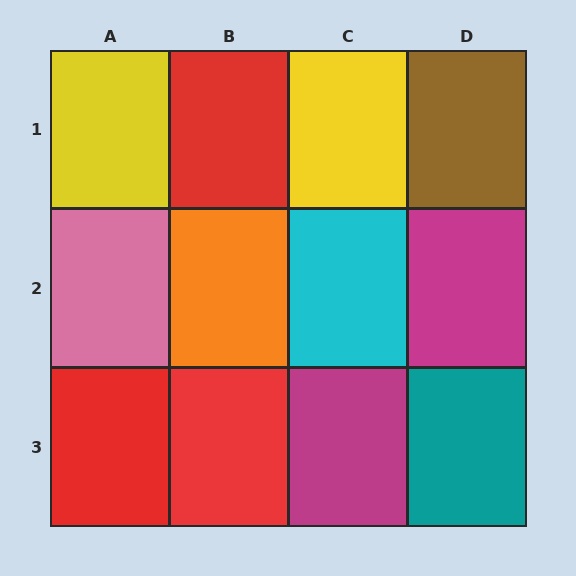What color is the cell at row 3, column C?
Magenta.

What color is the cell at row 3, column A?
Red.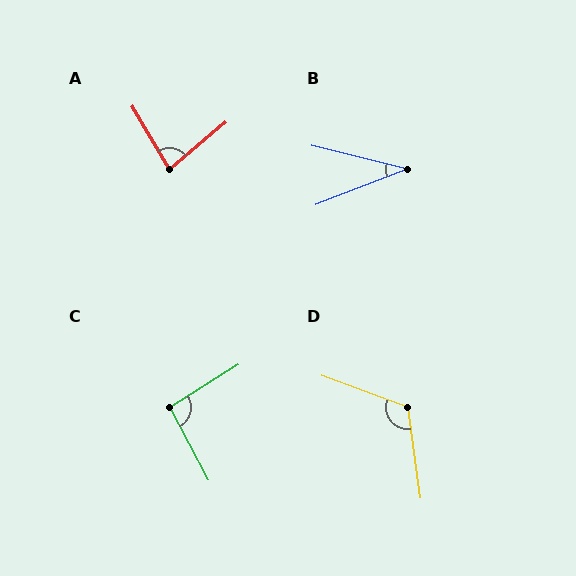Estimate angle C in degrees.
Approximately 94 degrees.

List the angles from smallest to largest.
B (35°), A (81°), C (94°), D (118°).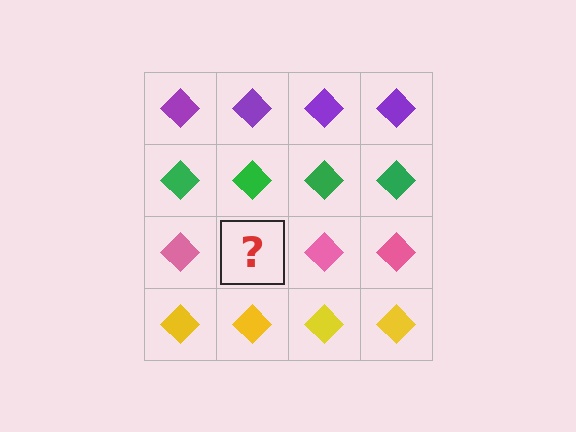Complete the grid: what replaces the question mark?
The question mark should be replaced with a pink diamond.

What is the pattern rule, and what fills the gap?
The rule is that each row has a consistent color. The gap should be filled with a pink diamond.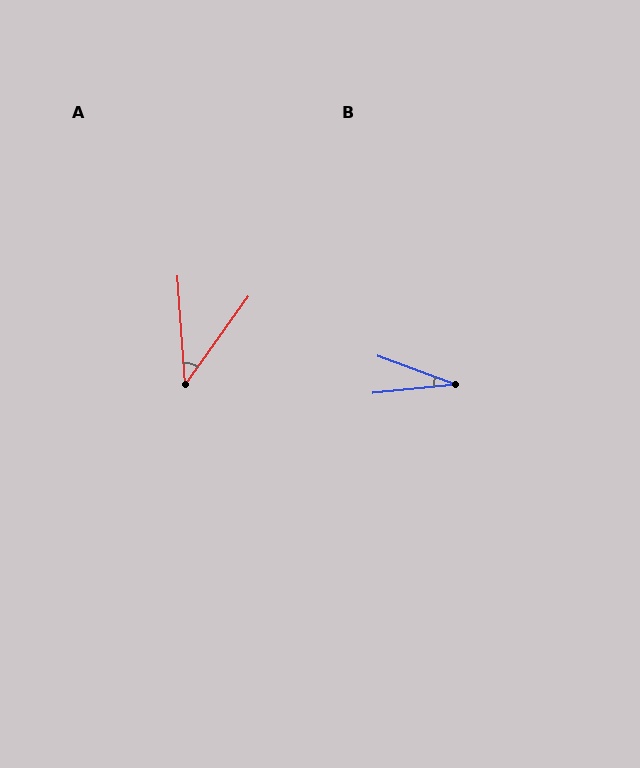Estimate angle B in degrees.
Approximately 26 degrees.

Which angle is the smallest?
B, at approximately 26 degrees.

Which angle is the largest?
A, at approximately 39 degrees.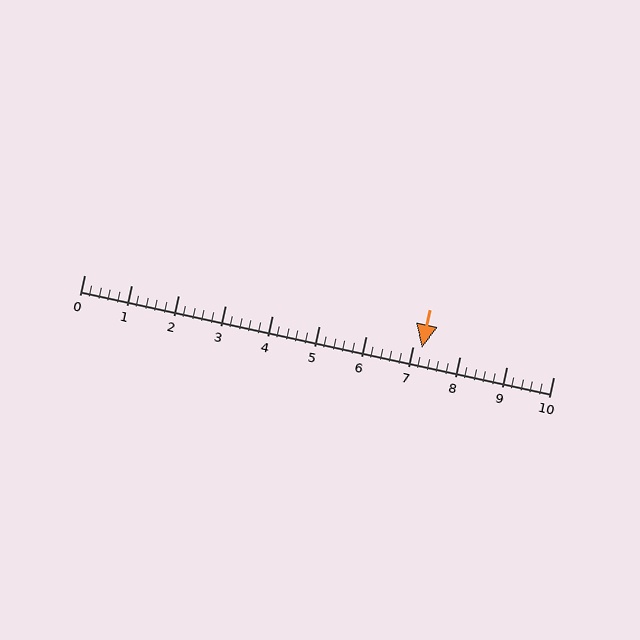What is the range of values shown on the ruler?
The ruler shows values from 0 to 10.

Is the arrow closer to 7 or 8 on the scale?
The arrow is closer to 7.